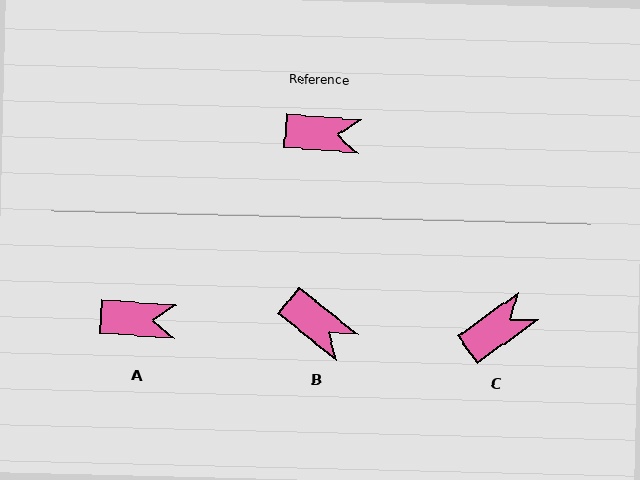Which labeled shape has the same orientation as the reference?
A.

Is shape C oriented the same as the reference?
No, it is off by about 40 degrees.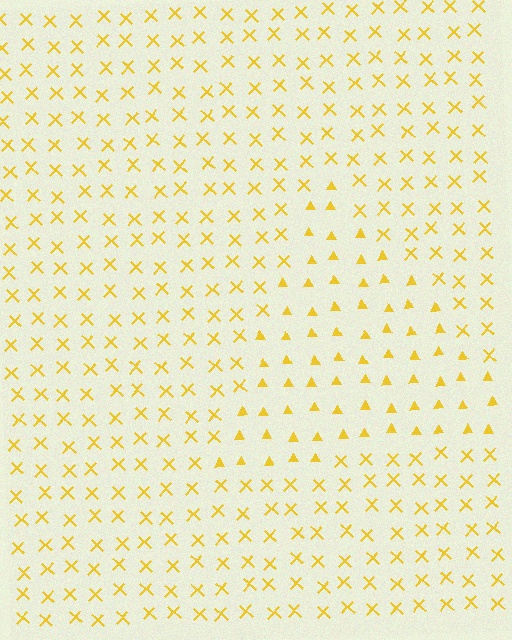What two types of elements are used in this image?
The image uses triangles inside the triangle region and X marks outside it.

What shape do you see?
I see a triangle.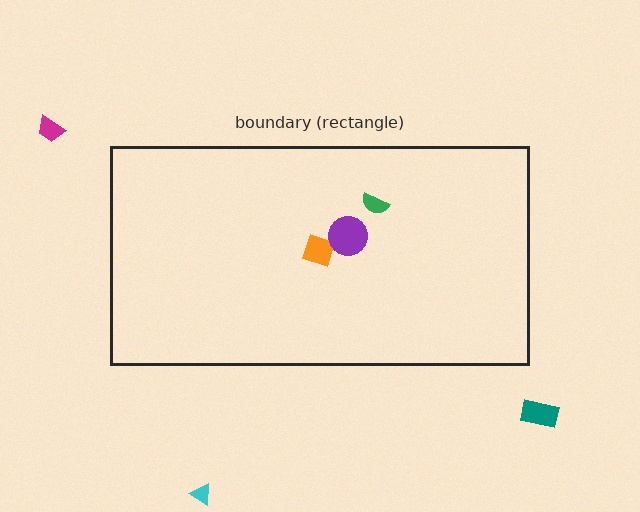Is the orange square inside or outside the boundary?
Inside.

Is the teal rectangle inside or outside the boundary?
Outside.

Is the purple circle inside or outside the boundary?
Inside.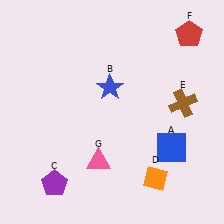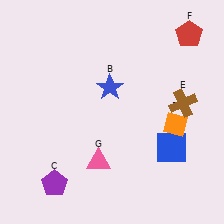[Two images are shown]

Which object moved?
The orange diamond (D) moved up.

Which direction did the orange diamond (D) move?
The orange diamond (D) moved up.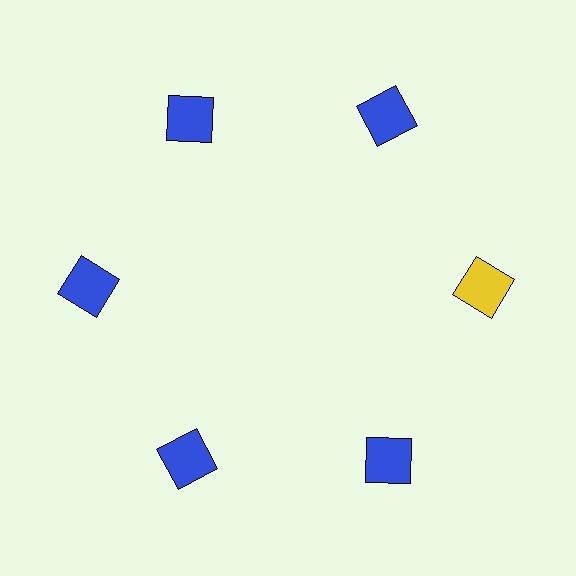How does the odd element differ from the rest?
It has a different color: yellow instead of blue.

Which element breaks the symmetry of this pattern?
The yellow square at roughly the 3 o'clock position breaks the symmetry. All other shapes are blue squares.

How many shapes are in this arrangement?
There are 6 shapes arranged in a ring pattern.